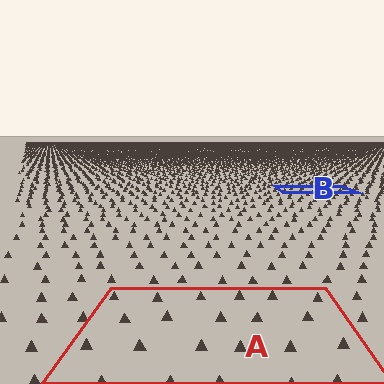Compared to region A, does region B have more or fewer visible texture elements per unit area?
Region B has more texture elements per unit area — they are packed more densely because it is farther away.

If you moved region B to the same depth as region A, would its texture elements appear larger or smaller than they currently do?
They would appear larger. At a closer depth, the same texture elements are projected at a bigger on-screen size.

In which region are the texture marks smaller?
The texture marks are smaller in region B, because it is farther away.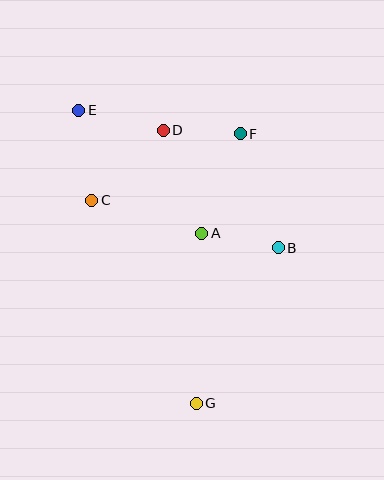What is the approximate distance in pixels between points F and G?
The distance between F and G is approximately 273 pixels.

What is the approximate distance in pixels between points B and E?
The distance between B and E is approximately 243 pixels.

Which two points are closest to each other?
Points D and F are closest to each other.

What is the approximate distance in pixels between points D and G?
The distance between D and G is approximately 275 pixels.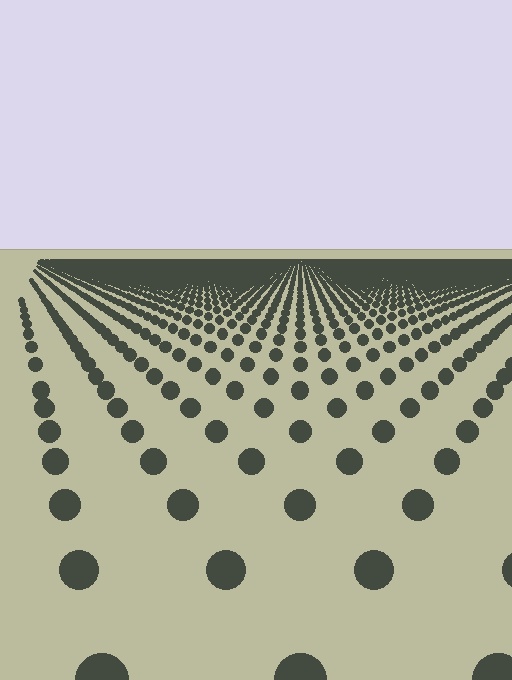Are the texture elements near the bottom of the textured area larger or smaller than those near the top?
Larger. Near the bottom, elements are closer to the viewer and appear at a bigger on-screen size.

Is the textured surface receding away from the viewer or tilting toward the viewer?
The surface is receding away from the viewer. Texture elements get smaller and denser toward the top.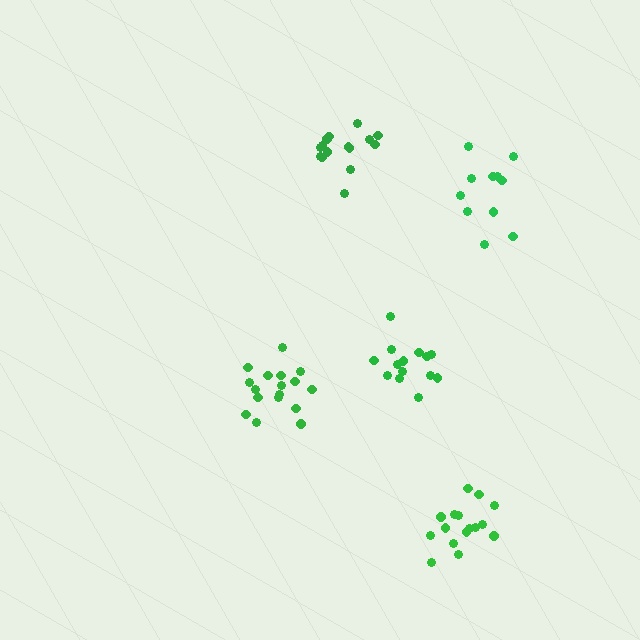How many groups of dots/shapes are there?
There are 5 groups.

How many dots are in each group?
Group 1: 11 dots, Group 2: 17 dots, Group 3: 16 dots, Group 4: 15 dots, Group 5: 14 dots (73 total).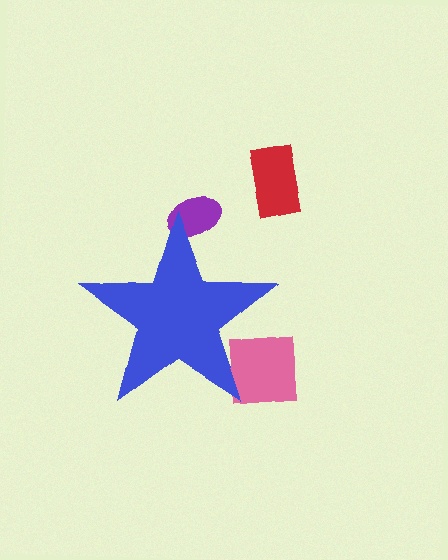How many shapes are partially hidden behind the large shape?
2 shapes are partially hidden.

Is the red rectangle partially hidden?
No, the red rectangle is fully visible.